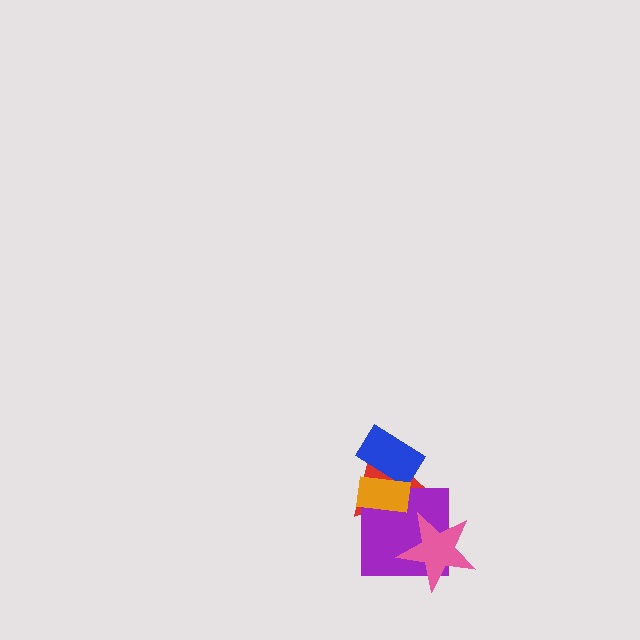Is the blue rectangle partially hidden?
Yes, it is partially covered by another shape.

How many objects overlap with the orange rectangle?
3 objects overlap with the orange rectangle.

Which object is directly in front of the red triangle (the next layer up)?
The blue rectangle is directly in front of the red triangle.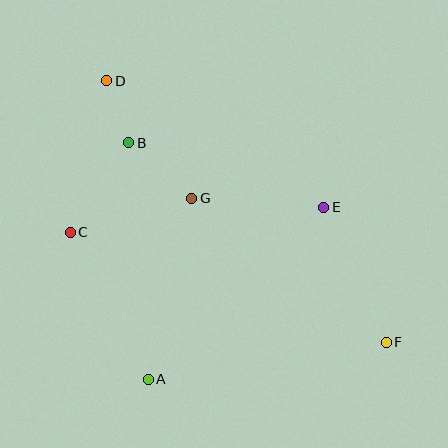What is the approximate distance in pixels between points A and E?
The distance between A and E is approximately 246 pixels.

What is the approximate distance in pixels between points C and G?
The distance between C and G is approximately 126 pixels.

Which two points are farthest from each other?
Points D and F are farthest from each other.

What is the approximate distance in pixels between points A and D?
The distance between A and D is approximately 301 pixels.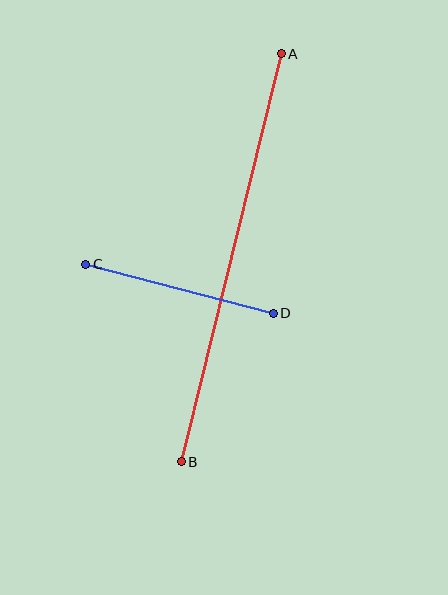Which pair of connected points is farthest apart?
Points A and B are farthest apart.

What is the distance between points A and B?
The distance is approximately 420 pixels.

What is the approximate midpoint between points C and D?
The midpoint is at approximately (179, 289) pixels.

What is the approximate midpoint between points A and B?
The midpoint is at approximately (231, 258) pixels.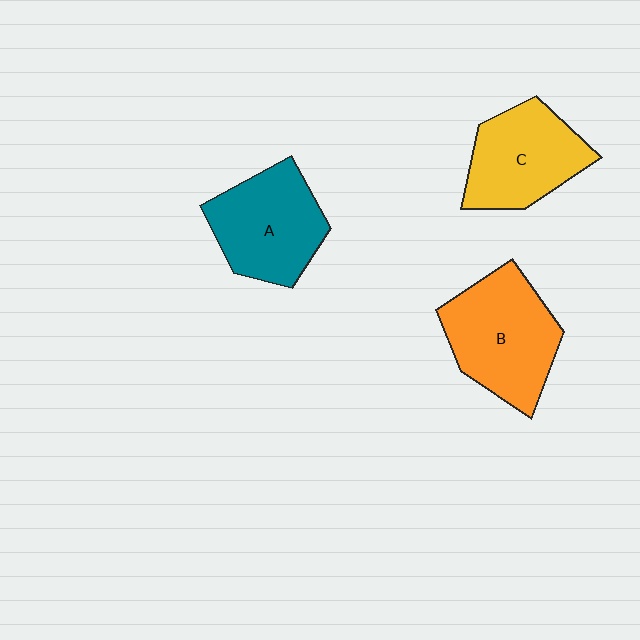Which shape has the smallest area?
Shape C (yellow).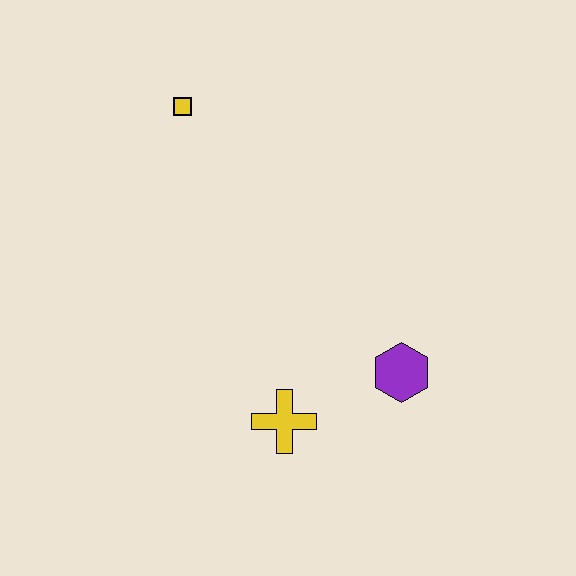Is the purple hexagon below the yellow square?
Yes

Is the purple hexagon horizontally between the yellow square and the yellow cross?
No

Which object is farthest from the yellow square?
The purple hexagon is farthest from the yellow square.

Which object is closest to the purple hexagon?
The yellow cross is closest to the purple hexagon.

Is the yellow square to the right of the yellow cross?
No